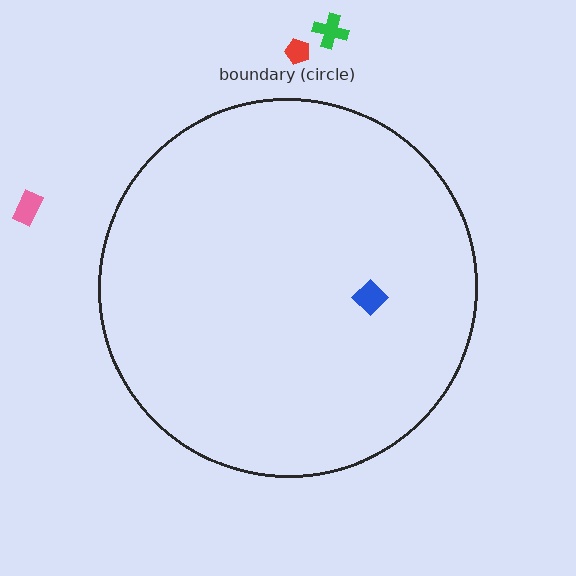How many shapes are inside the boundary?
1 inside, 3 outside.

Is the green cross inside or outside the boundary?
Outside.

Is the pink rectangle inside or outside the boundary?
Outside.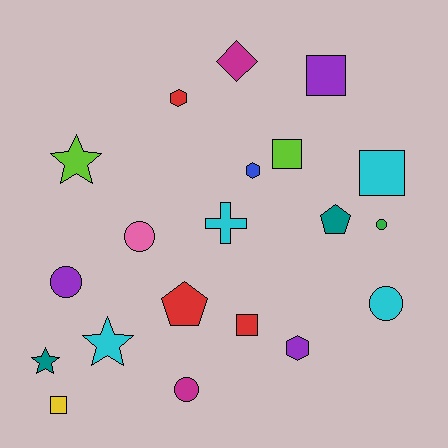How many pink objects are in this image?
There is 1 pink object.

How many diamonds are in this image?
There is 1 diamond.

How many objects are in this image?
There are 20 objects.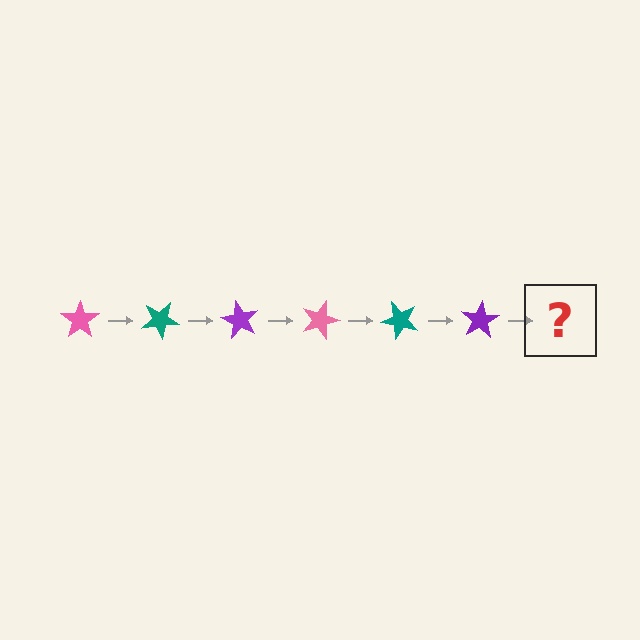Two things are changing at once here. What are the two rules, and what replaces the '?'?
The two rules are that it rotates 30 degrees each step and the color cycles through pink, teal, and purple. The '?' should be a pink star, rotated 180 degrees from the start.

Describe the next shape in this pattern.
It should be a pink star, rotated 180 degrees from the start.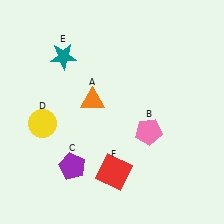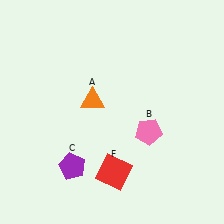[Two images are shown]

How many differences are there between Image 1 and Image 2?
There are 2 differences between the two images.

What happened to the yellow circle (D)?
The yellow circle (D) was removed in Image 2. It was in the bottom-left area of Image 1.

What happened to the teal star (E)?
The teal star (E) was removed in Image 2. It was in the top-left area of Image 1.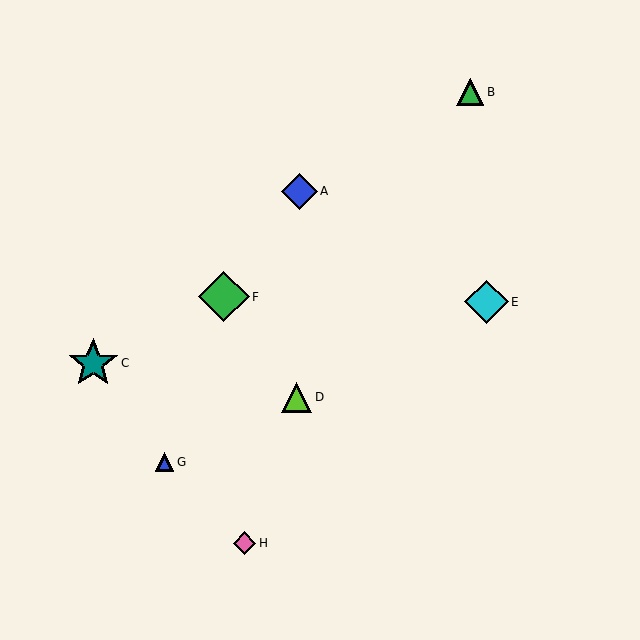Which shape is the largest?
The green diamond (labeled F) is the largest.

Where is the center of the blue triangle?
The center of the blue triangle is at (164, 462).